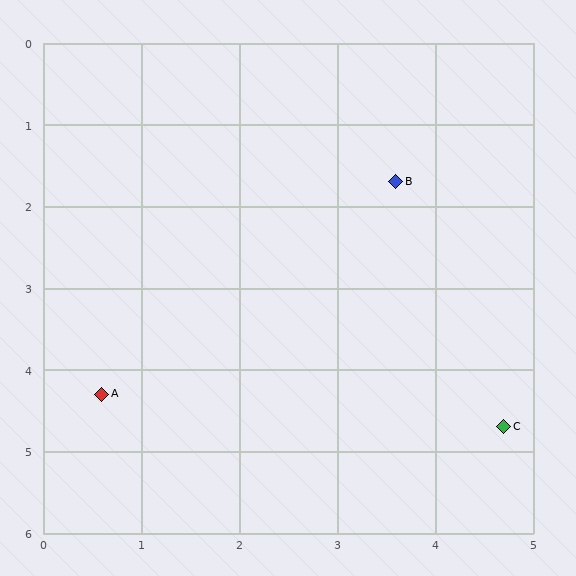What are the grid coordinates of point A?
Point A is at approximately (0.6, 4.3).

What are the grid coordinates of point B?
Point B is at approximately (3.6, 1.7).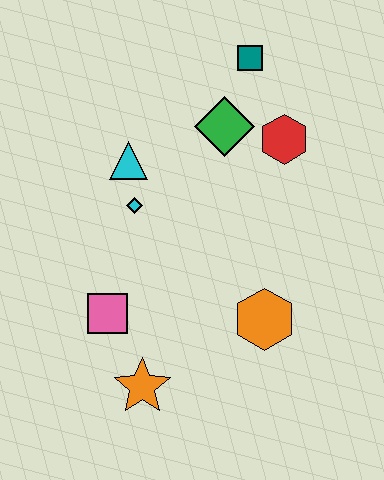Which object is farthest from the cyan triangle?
The orange star is farthest from the cyan triangle.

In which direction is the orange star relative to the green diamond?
The orange star is below the green diamond.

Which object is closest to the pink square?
The orange star is closest to the pink square.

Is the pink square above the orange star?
Yes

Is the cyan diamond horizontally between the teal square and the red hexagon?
No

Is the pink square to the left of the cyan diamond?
Yes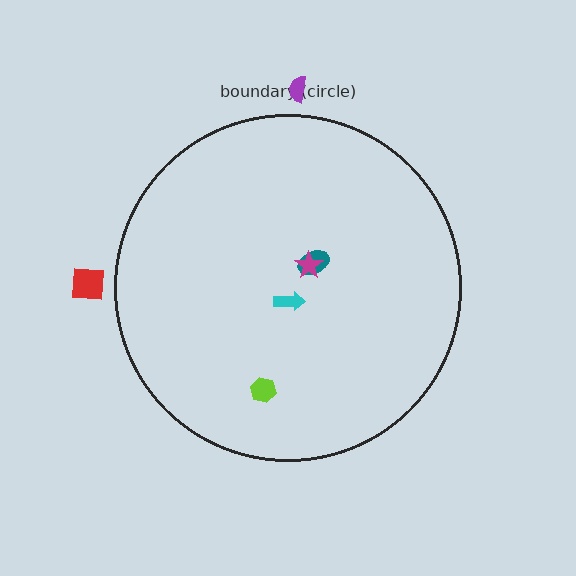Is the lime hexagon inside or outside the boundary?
Inside.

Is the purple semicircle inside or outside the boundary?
Outside.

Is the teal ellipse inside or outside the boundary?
Inside.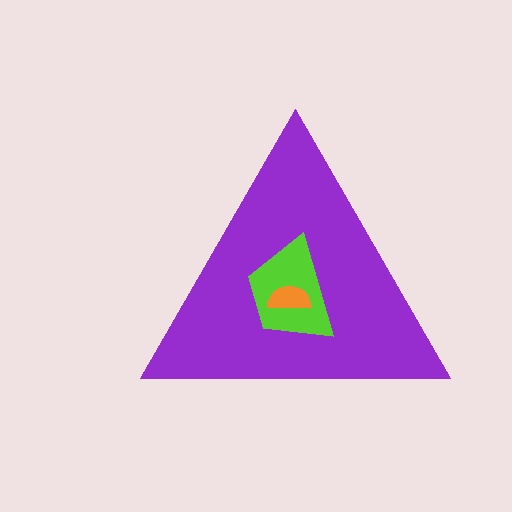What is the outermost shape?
The purple triangle.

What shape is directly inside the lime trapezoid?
The orange semicircle.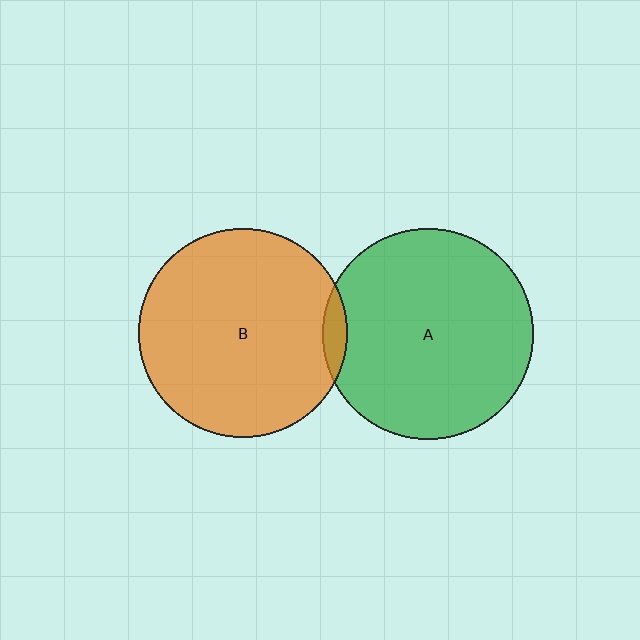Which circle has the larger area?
Circle A (green).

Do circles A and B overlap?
Yes.